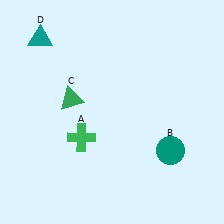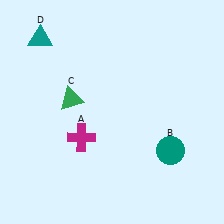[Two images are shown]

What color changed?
The cross (A) changed from green in Image 1 to magenta in Image 2.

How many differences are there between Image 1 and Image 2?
There is 1 difference between the two images.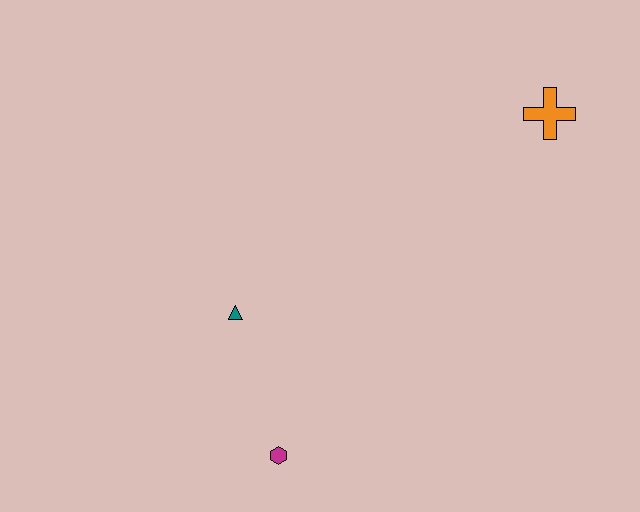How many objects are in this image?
There are 3 objects.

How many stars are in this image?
There are no stars.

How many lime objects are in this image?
There are no lime objects.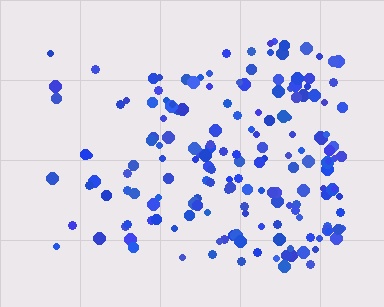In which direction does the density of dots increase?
From left to right, with the right side densest.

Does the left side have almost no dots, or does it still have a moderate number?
Still a moderate number, just noticeably fewer than the right.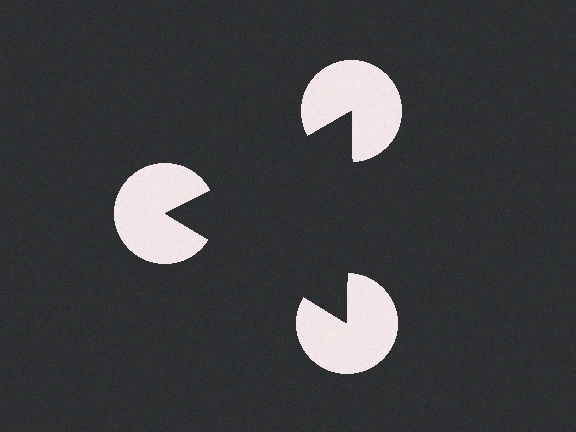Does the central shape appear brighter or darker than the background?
It typically appears slightly darker than the background, even though no actual brightness change is drawn.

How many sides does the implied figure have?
3 sides.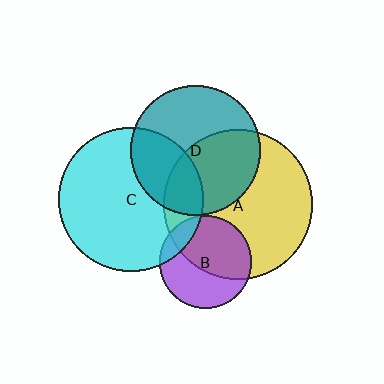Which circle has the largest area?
Circle A (yellow).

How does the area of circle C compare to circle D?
Approximately 1.2 times.